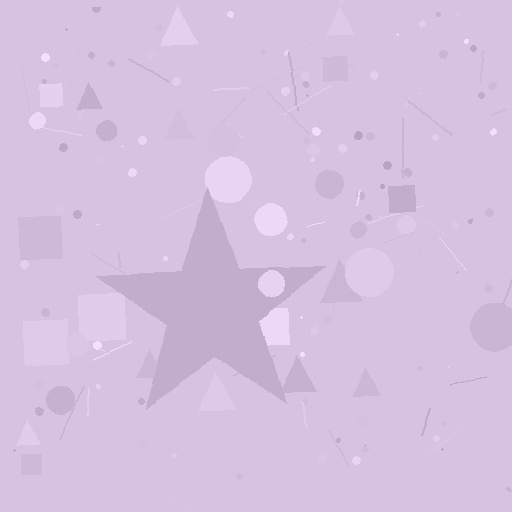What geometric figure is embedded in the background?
A star is embedded in the background.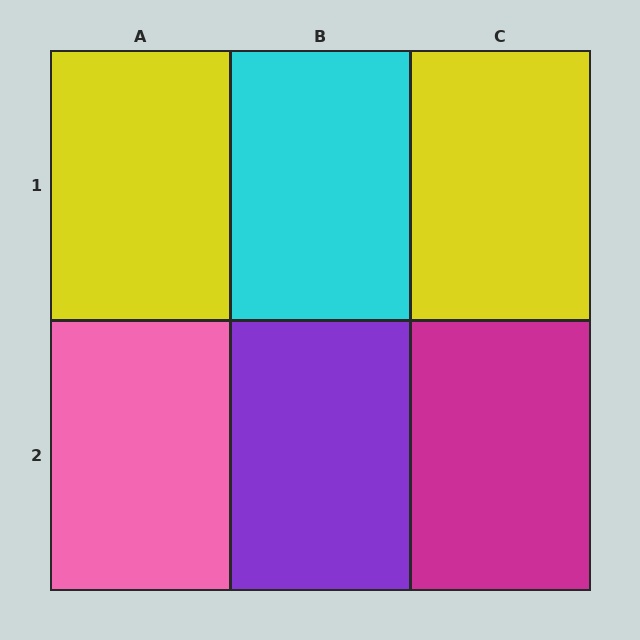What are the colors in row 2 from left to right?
Pink, purple, magenta.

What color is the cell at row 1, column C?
Yellow.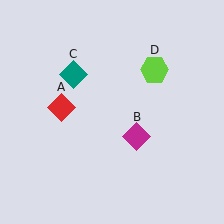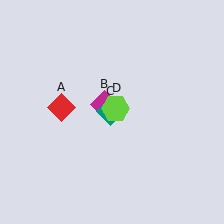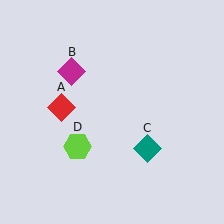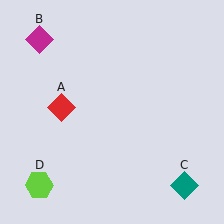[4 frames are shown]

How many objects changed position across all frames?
3 objects changed position: magenta diamond (object B), teal diamond (object C), lime hexagon (object D).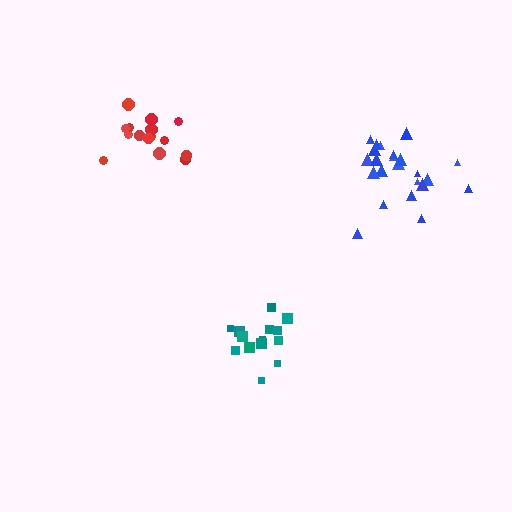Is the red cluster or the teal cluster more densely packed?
Teal.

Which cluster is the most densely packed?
Blue.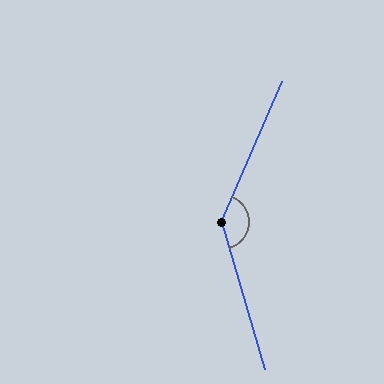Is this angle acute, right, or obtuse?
It is obtuse.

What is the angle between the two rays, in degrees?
Approximately 140 degrees.